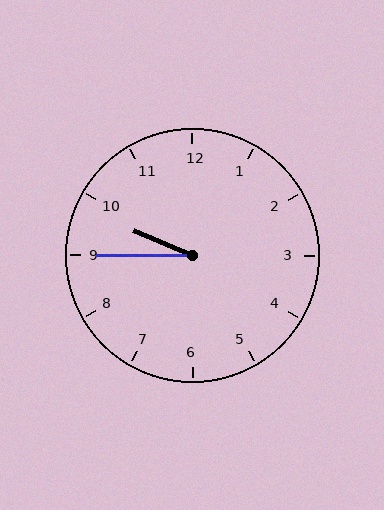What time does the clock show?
9:45.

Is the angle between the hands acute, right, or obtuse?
It is acute.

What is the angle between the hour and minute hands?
Approximately 22 degrees.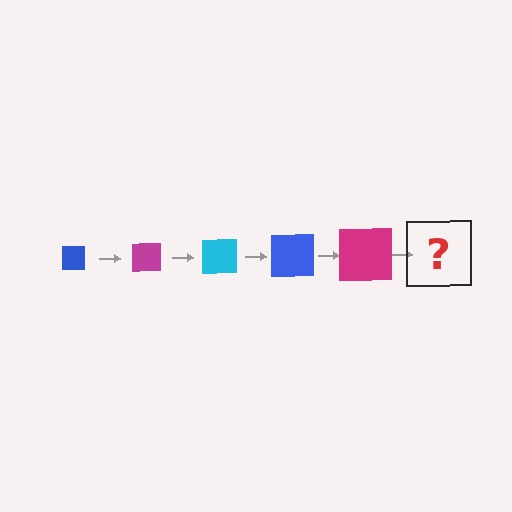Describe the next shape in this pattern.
It should be a cyan square, larger than the previous one.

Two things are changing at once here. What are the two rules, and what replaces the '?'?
The two rules are that the square grows larger each step and the color cycles through blue, magenta, and cyan. The '?' should be a cyan square, larger than the previous one.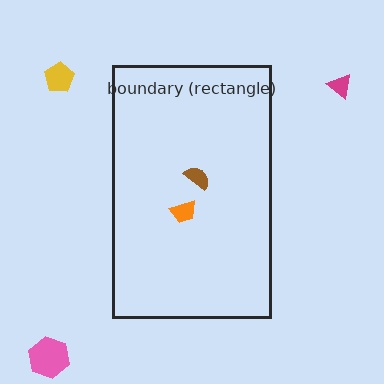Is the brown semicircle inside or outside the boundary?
Inside.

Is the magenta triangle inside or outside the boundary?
Outside.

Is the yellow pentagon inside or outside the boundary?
Outside.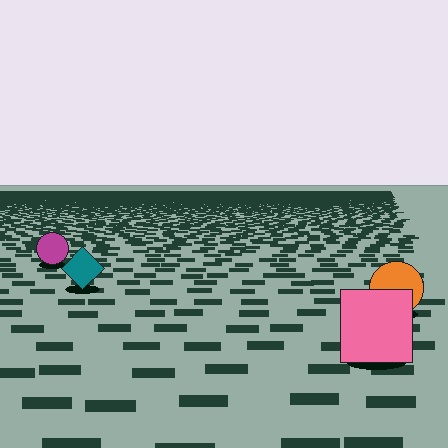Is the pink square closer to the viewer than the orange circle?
Yes. The pink square is closer — you can tell from the texture gradient: the ground texture is coarser near it.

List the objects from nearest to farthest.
From nearest to farthest: the pink square, the orange circle, the teal diamond, the magenta circle.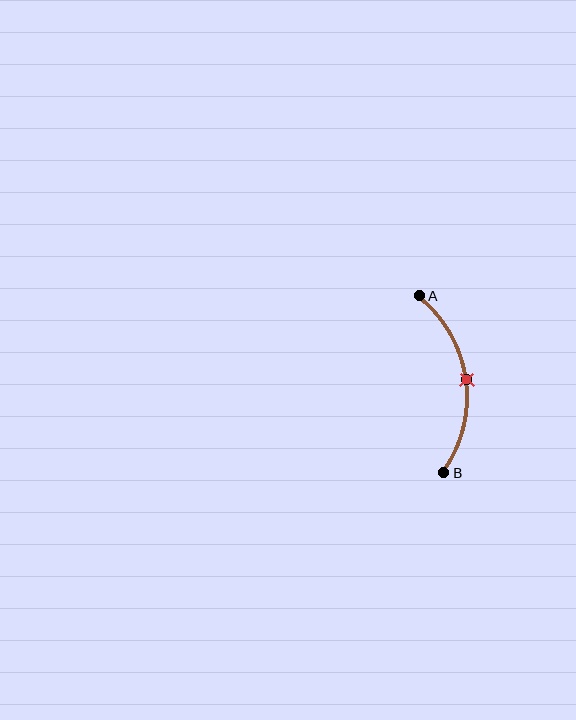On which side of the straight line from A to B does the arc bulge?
The arc bulges to the right of the straight line connecting A and B.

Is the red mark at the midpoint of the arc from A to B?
Yes. The red mark lies on the arc at equal arc-length from both A and B — it is the arc midpoint.